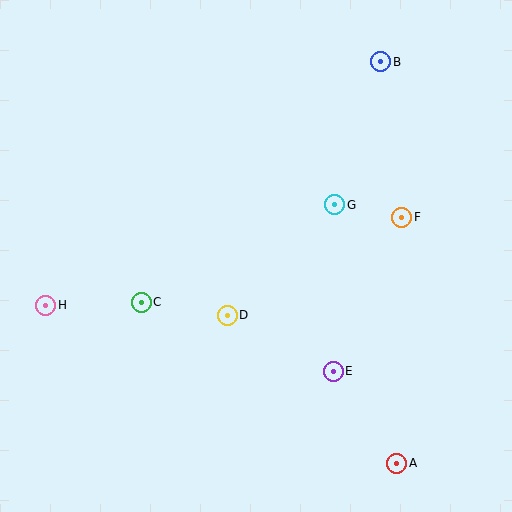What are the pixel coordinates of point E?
Point E is at (333, 371).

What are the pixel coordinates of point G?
Point G is at (335, 205).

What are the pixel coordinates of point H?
Point H is at (46, 305).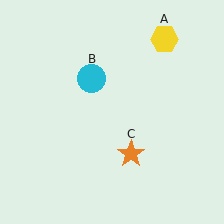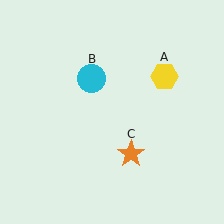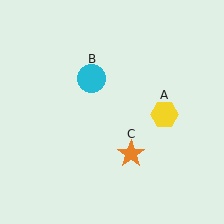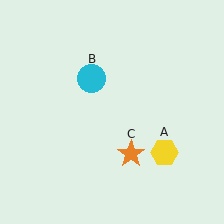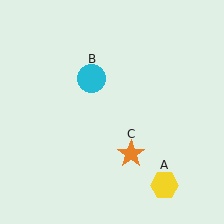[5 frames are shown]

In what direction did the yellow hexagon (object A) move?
The yellow hexagon (object A) moved down.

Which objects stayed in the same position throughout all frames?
Cyan circle (object B) and orange star (object C) remained stationary.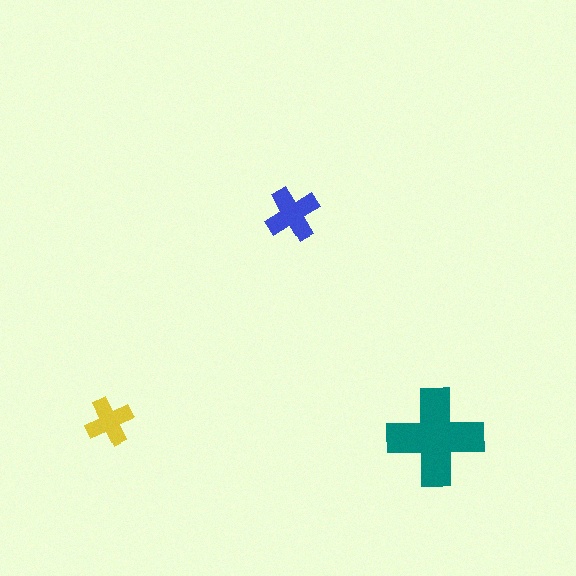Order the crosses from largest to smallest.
the teal one, the blue one, the yellow one.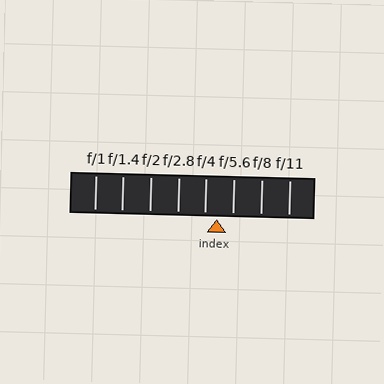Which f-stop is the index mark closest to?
The index mark is closest to f/4.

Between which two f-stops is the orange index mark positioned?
The index mark is between f/4 and f/5.6.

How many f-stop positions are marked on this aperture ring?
There are 8 f-stop positions marked.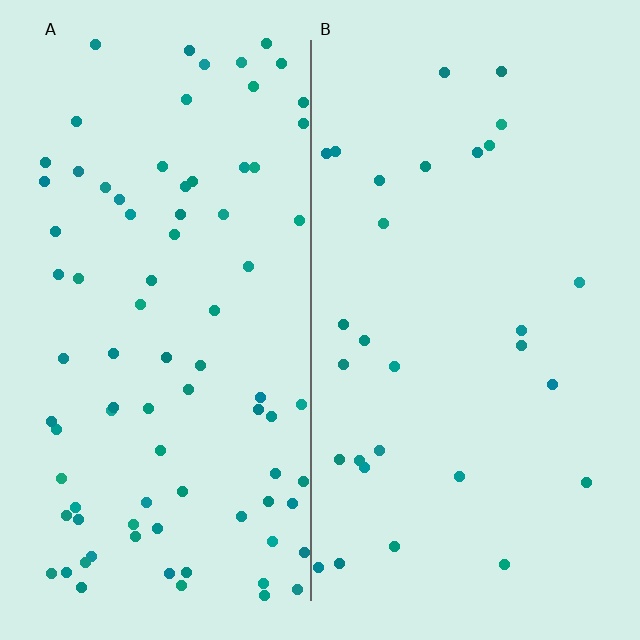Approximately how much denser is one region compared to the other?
Approximately 2.9× — region A over region B.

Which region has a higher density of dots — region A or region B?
A (the left).